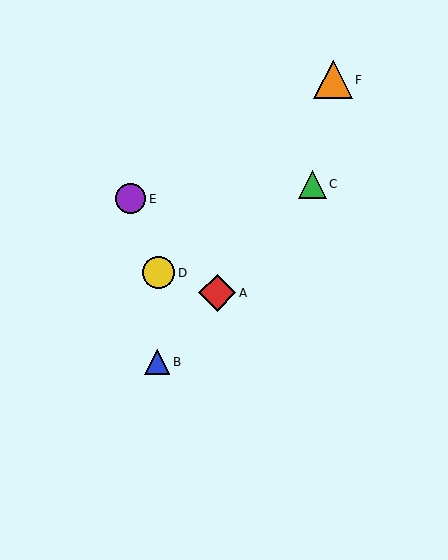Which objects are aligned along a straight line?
Objects A, B, C are aligned along a straight line.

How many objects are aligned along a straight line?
3 objects (A, B, C) are aligned along a straight line.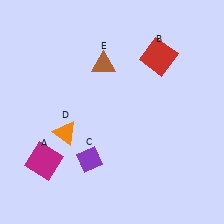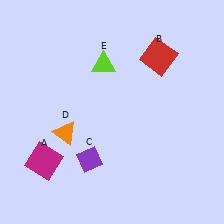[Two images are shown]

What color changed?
The triangle (E) changed from brown in Image 1 to lime in Image 2.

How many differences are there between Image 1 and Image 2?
There is 1 difference between the two images.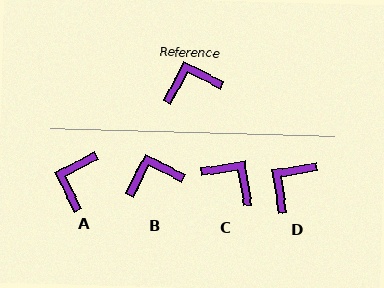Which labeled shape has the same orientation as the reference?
B.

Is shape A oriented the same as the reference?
No, it is off by about 54 degrees.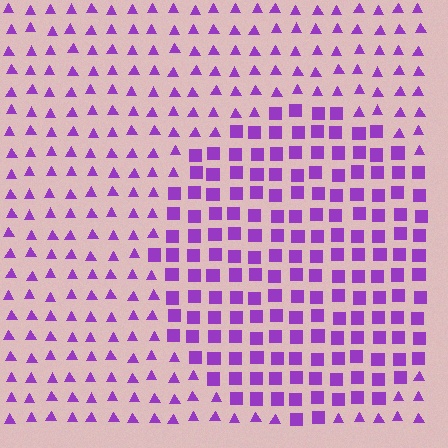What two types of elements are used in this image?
The image uses squares inside the circle region and triangles outside it.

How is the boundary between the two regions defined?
The boundary is defined by a change in element shape: squares inside vs. triangles outside. All elements share the same color and spacing.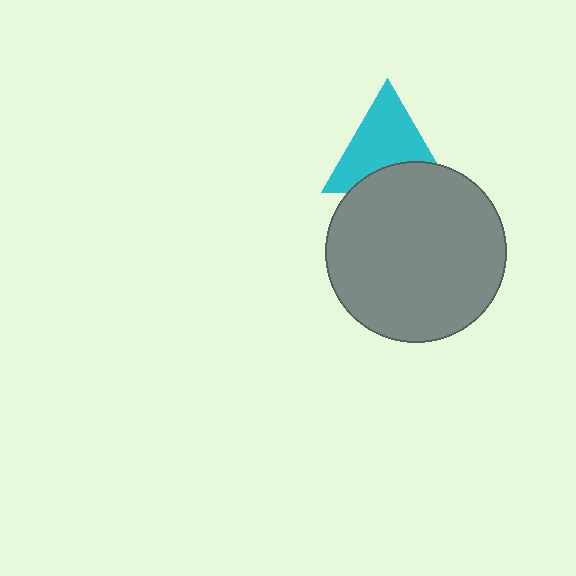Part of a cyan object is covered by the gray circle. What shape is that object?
It is a triangle.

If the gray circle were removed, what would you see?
You would see the complete cyan triangle.